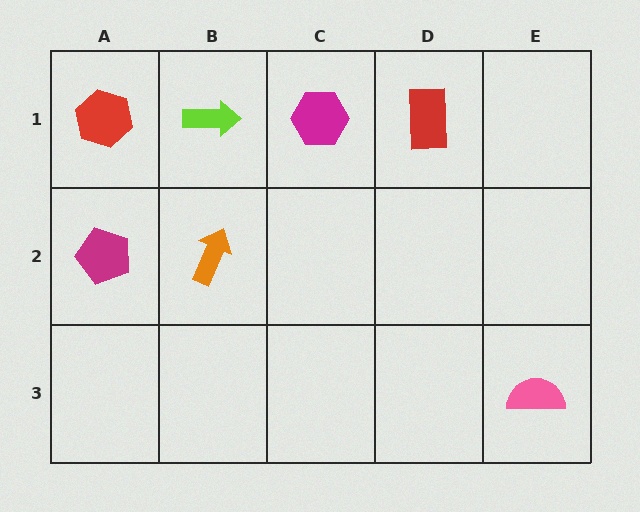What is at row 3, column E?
A pink semicircle.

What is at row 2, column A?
A magenta pentagon.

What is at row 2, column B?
An orange arrow.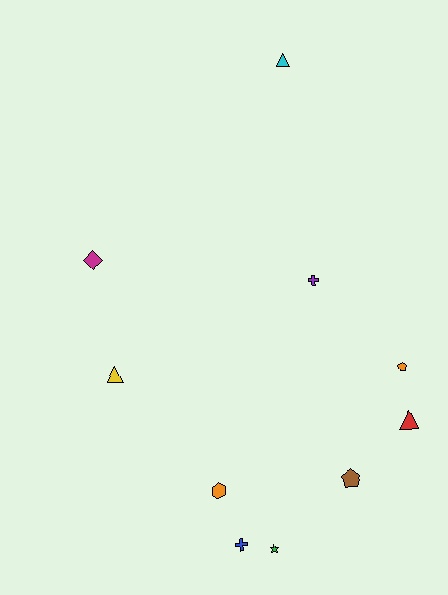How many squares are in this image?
There are no squares.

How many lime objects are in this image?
There are no lime objects.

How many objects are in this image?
There are 10 objects.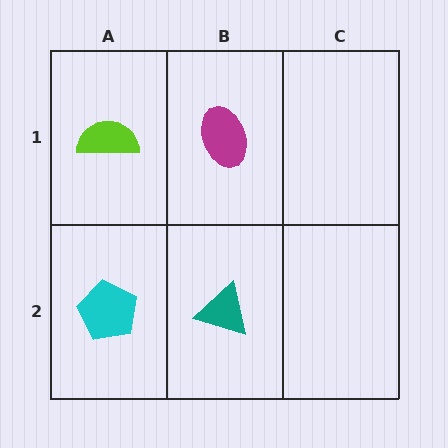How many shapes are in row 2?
2 shapes.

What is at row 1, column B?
A magenta ellipse.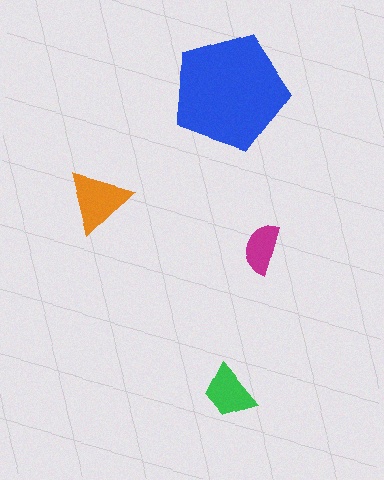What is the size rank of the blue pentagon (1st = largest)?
1st.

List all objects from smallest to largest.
The magenta semicircle, the green trapezoid, the orange triangle, the blue pentagon.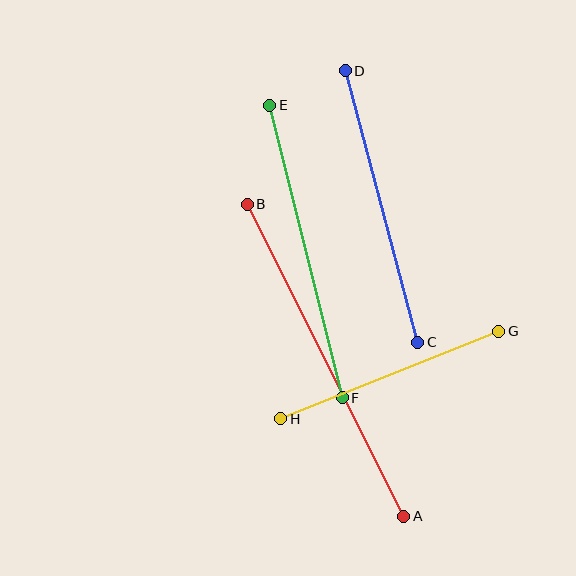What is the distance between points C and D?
The distance is approximately 281 pixels.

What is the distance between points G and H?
The distance is approximately 235 pixels.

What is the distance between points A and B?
The distance is approximately 349 pixels.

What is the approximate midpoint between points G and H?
The midpoint is at approximately (390, 375) pixels.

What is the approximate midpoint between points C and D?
The midpoint is at approximately (382, 207) pixels.